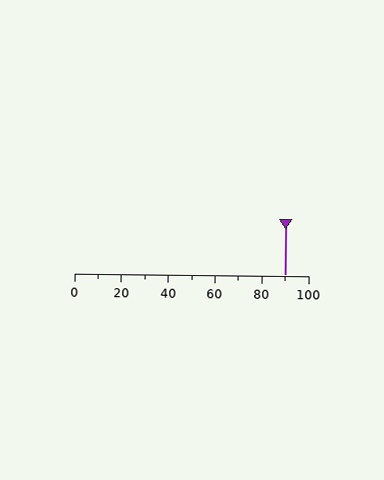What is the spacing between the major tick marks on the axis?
The major ticks are spaced 20 apart.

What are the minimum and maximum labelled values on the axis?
The axis runs from 0 to 100.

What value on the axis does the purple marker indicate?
The marker indicates approximately 90.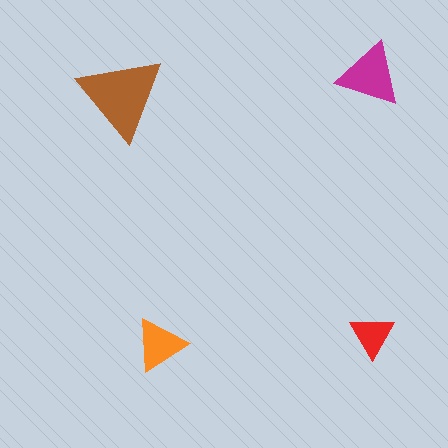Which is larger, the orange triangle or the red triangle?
The orange one.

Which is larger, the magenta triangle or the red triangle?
The magenta one.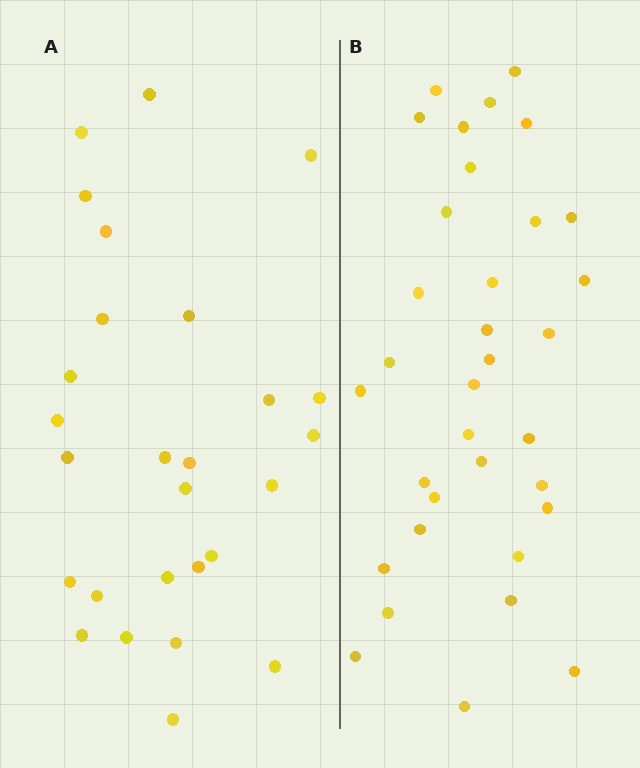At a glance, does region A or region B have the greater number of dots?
Region B (the right region) has more dots.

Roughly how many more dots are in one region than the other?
Region B has roughly 8 or so more dots than region A.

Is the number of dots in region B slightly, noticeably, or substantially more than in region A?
Region B has noticeably more, but not dramatically so. The ratio is roughly 1.3 to 1.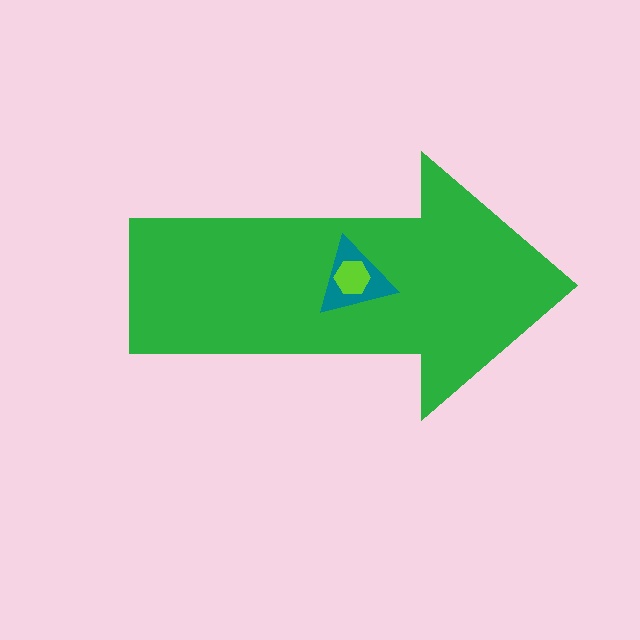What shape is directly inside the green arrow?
The teal triangle.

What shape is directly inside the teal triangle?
The lime hexagon.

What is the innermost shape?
The lime hexagon.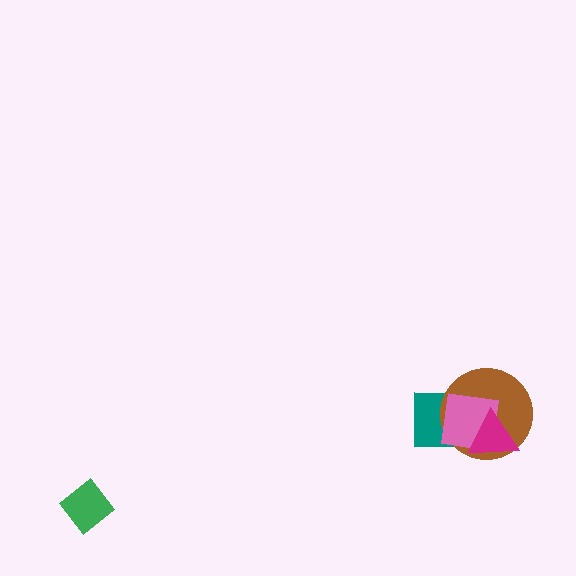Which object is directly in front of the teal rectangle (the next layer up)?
The brown circle is directly in front of the teal rectangle.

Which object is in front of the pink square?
The magenta triangle is in front of the pink square.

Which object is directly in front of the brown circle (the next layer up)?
The pink square is directly in front of the brown circle.